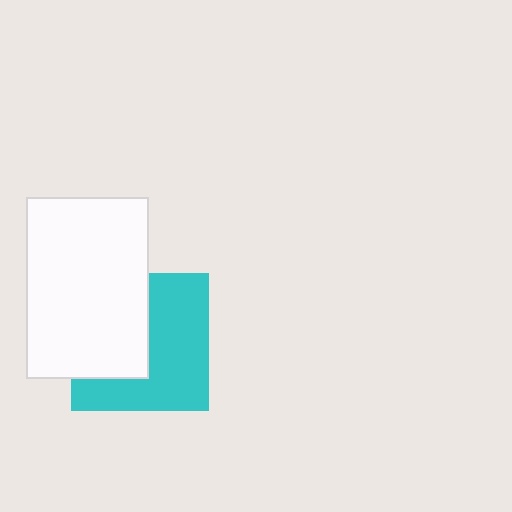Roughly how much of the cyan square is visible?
About half of it is visible (roughly 57%).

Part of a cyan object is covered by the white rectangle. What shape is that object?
It is a square.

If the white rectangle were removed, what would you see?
You would see the complete cyan square.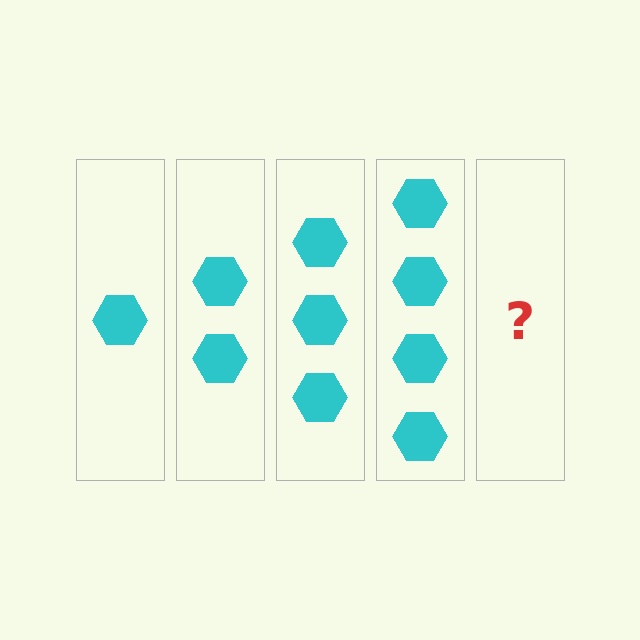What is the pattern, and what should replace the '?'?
The pattern is that each step adds one more hexagon. The '?' should be 5 hexagons.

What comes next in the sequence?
The next element should be 5 hexagons.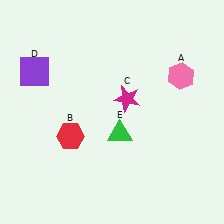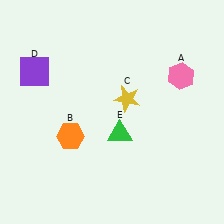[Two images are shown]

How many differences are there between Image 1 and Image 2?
There are 2 differences between the two images.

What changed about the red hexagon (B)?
In Image 1, B is red. In Image 2, it changed to orange.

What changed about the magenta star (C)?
In Image 1, C is magenta. In Image 2, it changed to yellow.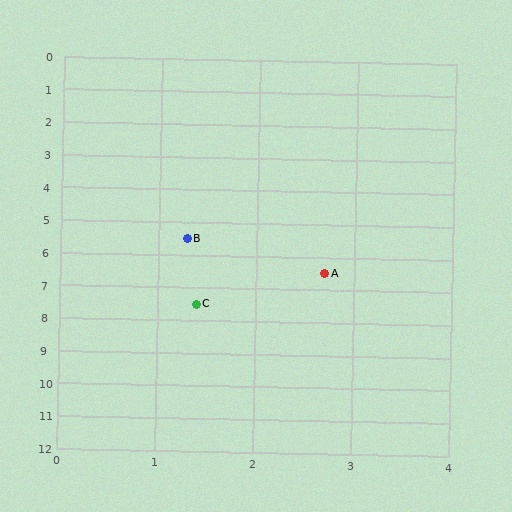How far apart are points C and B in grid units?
Points C and B are about 2.0 grid units apart.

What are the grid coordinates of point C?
Point C is at approximately (1.4, 7.5).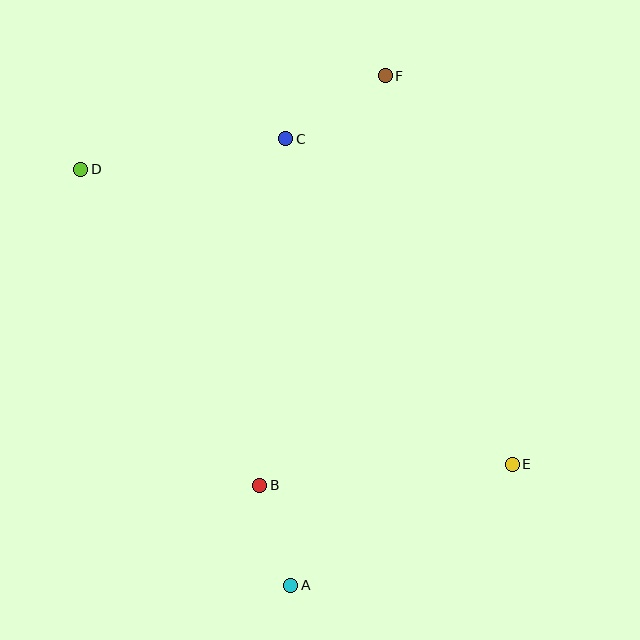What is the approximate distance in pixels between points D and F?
The distance between D and F is approximately 318 pixels.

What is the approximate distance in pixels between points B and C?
The distance between B and C is approximately 347 pixels.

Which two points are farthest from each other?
Points D and E are farthest from each other.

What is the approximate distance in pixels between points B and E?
The distance between B and E is approximately 254 pixels.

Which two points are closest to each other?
Points A and B are closest to each other.